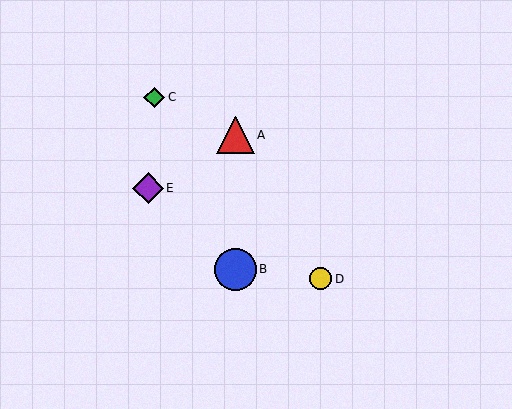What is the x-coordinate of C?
Object C is at x≈154.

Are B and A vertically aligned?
Yes, both are at x≈236.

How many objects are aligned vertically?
2 objects (A, B) are aligned vertically.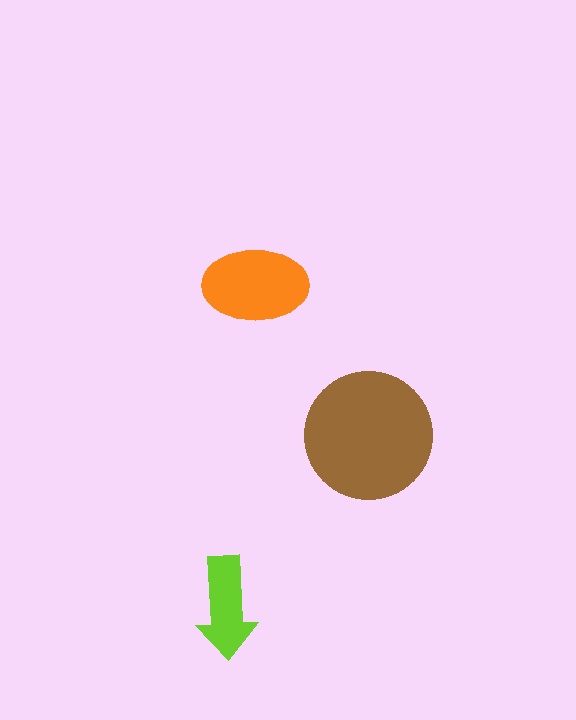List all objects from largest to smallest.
The brown circle, the orange ellipse, the lime arrow.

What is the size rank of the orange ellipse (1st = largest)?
2nd.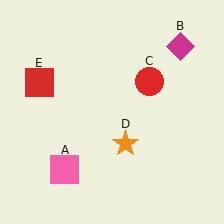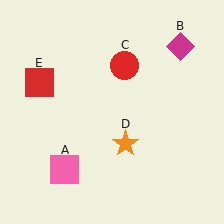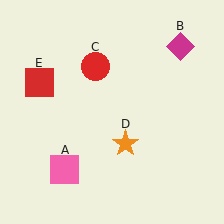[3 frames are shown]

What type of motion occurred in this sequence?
The red circle (object C) rotated counterclockwise around the center of the scene.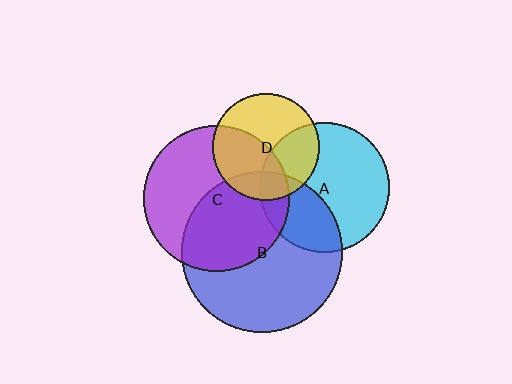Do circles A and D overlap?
Yes.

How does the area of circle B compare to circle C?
Approximately 1.2 times.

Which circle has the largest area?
Circle B (blue).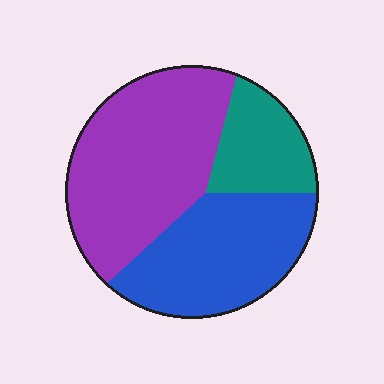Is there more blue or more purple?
Purple.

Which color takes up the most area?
Purple, at roughly 45%.